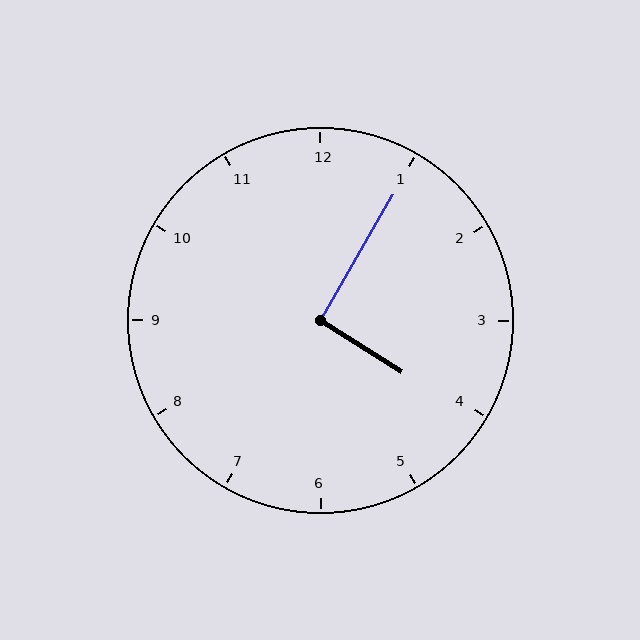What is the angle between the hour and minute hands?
Approximately 92 degrees.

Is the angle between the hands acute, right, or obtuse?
It is right.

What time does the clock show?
4:05.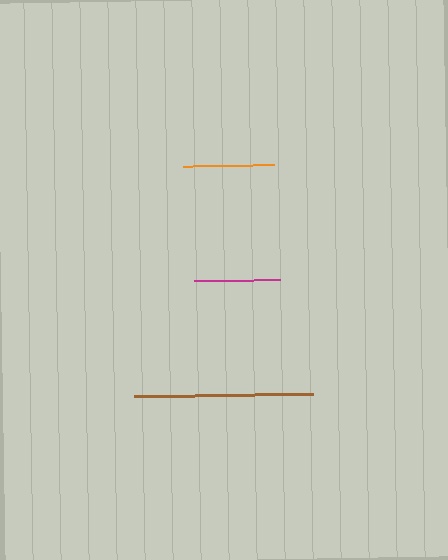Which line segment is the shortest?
The magenta line is the shortest at approximately 86 pixels.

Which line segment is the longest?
The brown line is the longest at approximately 178 pixels.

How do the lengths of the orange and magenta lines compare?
The orange and magenta lines are approximately the same length.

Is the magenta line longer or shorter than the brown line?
The brown line is longer than the magenta line.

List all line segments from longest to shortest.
From longest to shortest: brown, orange, magenta.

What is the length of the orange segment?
The orange segment is approximately 91 pixels long.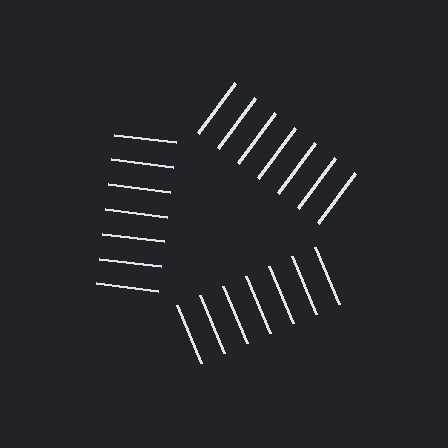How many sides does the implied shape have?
3 sides — the line-ends trace a triangle.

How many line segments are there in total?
21 — 7 along each of the 3 edges.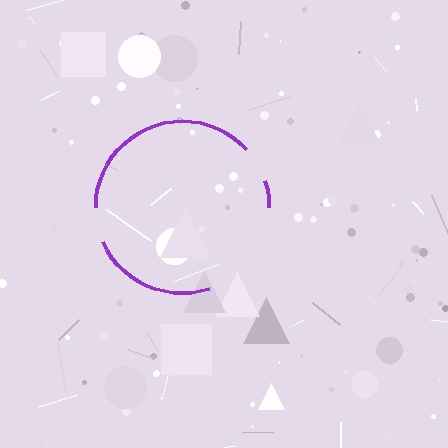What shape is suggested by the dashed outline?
The dashed outline suggests a circle.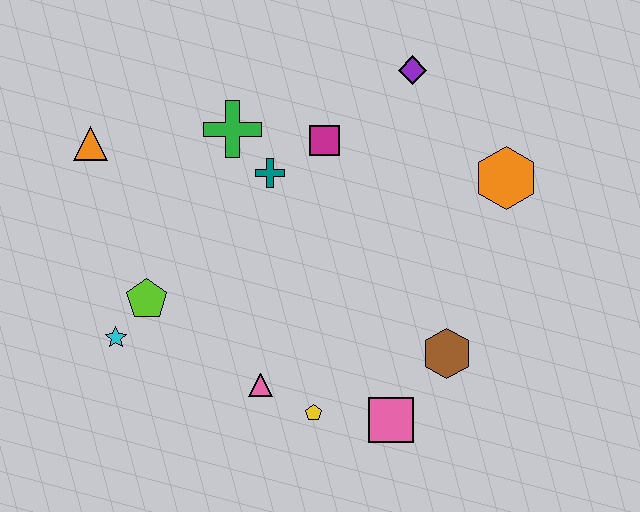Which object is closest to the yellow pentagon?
The pink triangle is closest to the yellow pentagon.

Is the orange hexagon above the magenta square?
No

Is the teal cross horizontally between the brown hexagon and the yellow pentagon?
No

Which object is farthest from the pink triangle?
The purple diamond is farthest from the pink triangle.